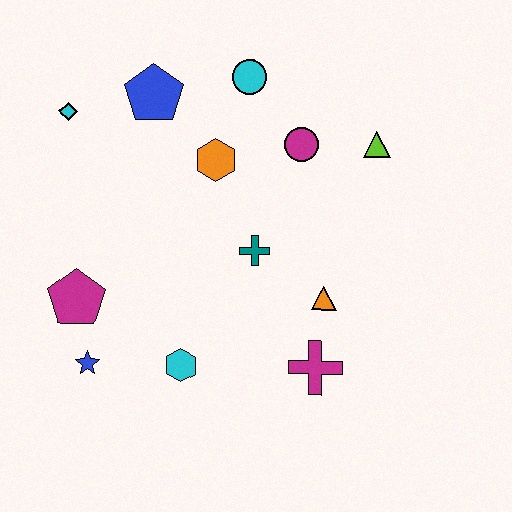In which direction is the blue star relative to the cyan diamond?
The blue star is below the cyan diamond.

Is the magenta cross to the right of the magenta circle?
Yes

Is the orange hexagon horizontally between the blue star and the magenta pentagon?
No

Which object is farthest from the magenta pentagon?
The lime triangle is farthest from the magenta pentagon.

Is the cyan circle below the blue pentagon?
No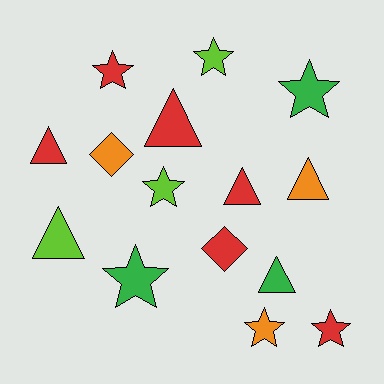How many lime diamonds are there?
There are no lime diamonds.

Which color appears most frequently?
Red, with 6 objects.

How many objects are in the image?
There are 15 objects.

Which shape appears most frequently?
Star, with 7 objects.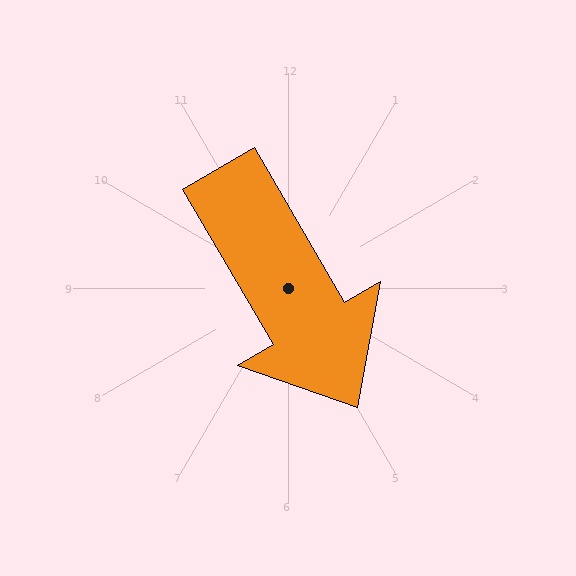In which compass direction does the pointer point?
Southeast.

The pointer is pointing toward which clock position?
Roughly 5 o'clock.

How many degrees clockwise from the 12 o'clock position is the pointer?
Approximately 150 degrees.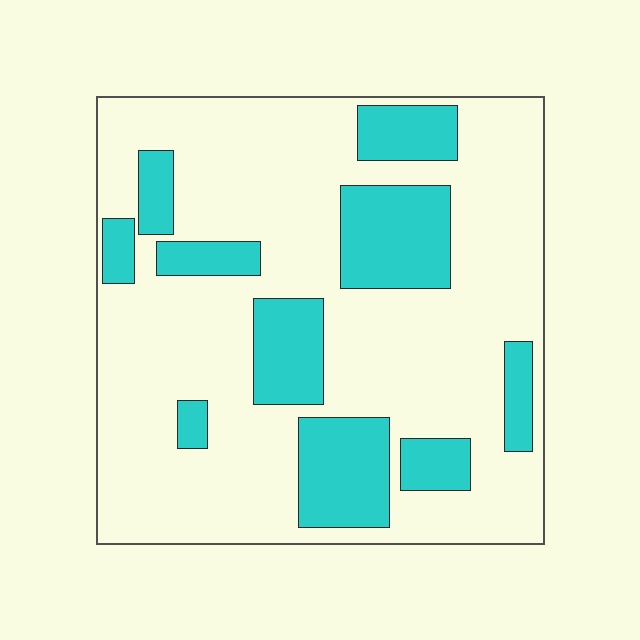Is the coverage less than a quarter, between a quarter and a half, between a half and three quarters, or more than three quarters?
Between a quarter and a half.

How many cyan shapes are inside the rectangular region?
10.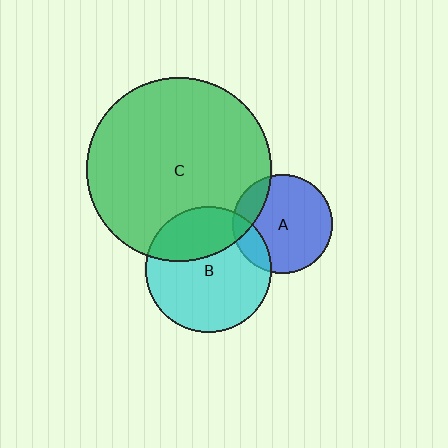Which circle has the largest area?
Circle C (green).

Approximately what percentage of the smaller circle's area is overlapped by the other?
Approximately 15%.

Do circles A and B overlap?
Yes.